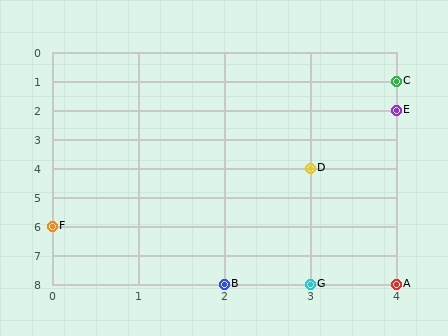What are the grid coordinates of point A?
Point A is at grid coordinates (4, 8).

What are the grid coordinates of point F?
Point F is at grid coordinates (0, 6).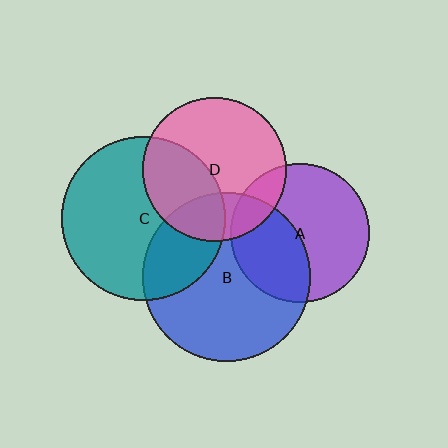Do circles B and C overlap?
Yes.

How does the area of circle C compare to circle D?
Approximately 1.3 times.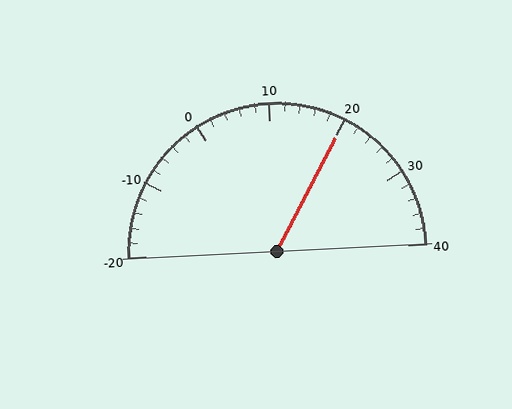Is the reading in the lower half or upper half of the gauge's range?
The reading is in the upper half of the range (-20 to 40).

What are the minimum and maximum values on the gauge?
The gauge ranges from -20 to 40.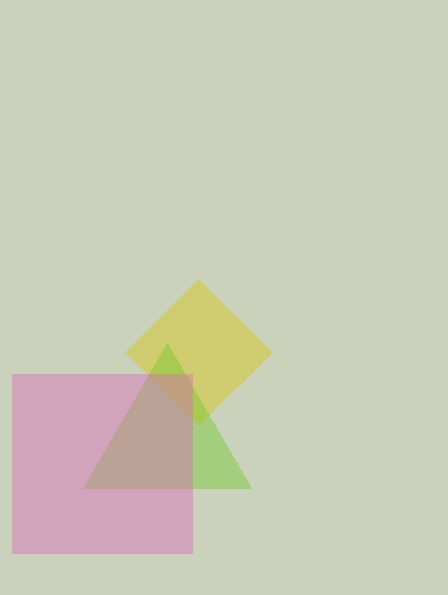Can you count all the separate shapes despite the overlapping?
Yes, there are 3 separate shapes.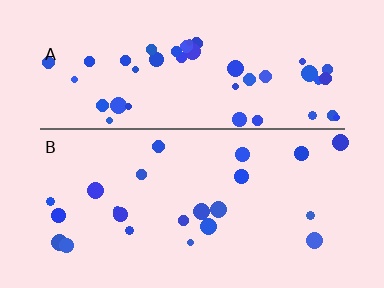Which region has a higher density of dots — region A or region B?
A (the top).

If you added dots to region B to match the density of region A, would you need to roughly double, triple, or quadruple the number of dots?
Approximately double.